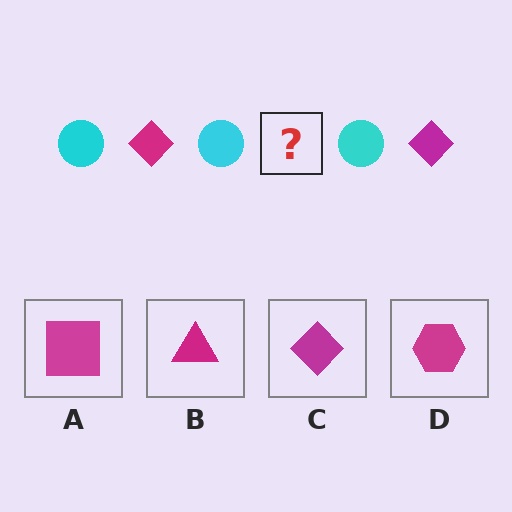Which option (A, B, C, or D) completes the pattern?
C.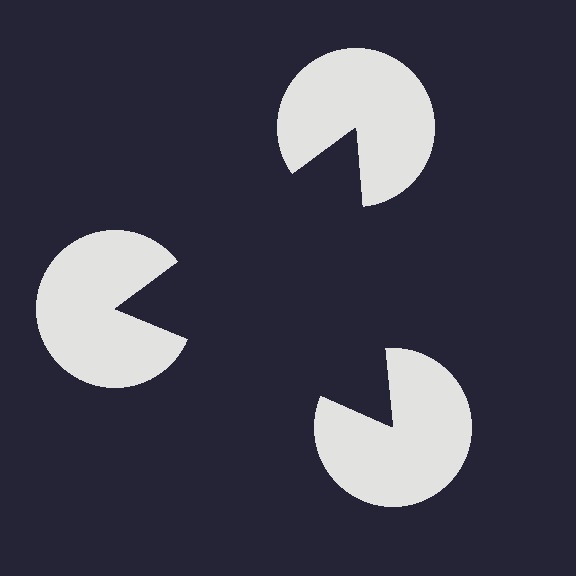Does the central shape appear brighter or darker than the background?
It typically appears slightly darker than the background, even though no actual brightness change is drawn.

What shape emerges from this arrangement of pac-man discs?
An illusory triangle — its edges are inferred from the aligned wedge cuts in the pac-man discs, not physically drawn.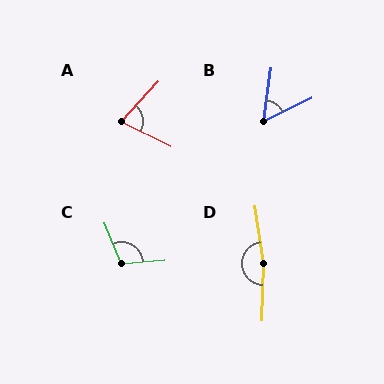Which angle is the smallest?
B, at approximately 56 degrees.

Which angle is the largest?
D, at approximately 170 degrees.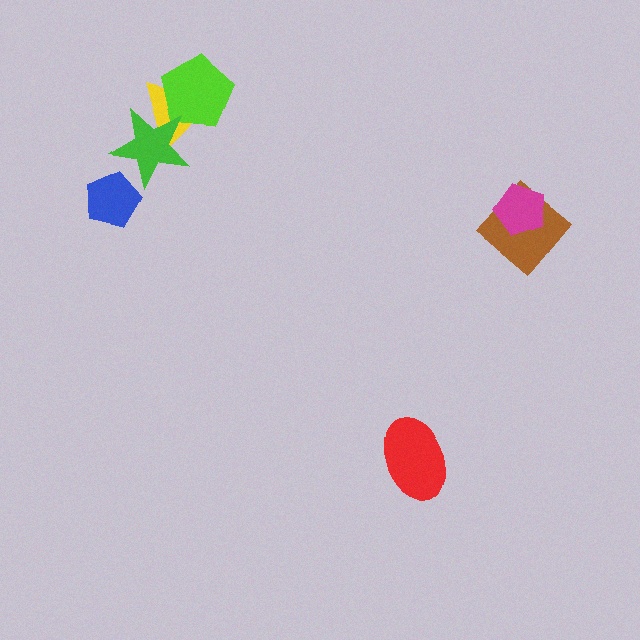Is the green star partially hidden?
No, no other shape covers it.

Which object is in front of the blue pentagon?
The green star is in front of the blue pentagon.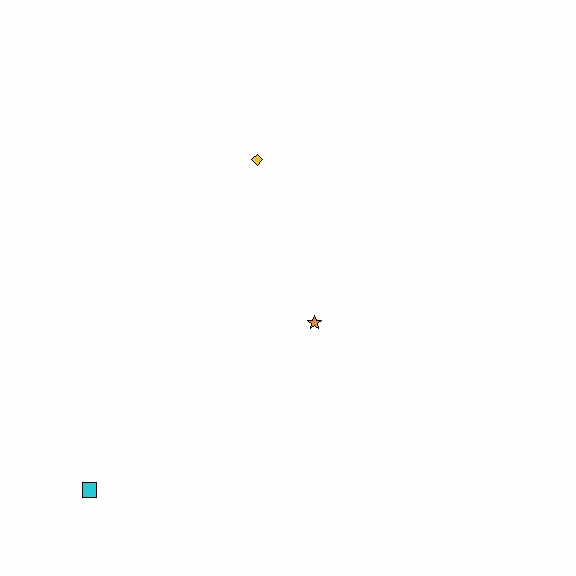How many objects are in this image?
There are 3 objects.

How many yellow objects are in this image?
There is 1 yellow object.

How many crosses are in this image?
There are no crosses.